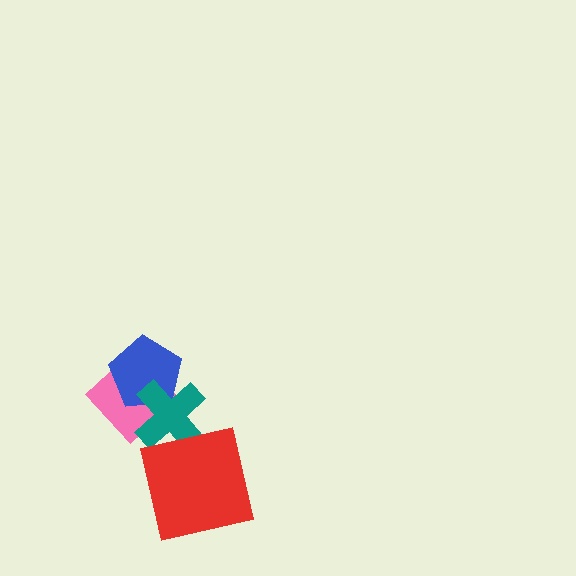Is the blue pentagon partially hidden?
Yes, it is partially covered by another shape.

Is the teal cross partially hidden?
Yes, it is partially covered by another shape.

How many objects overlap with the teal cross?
3 objects overlap with the teal cross.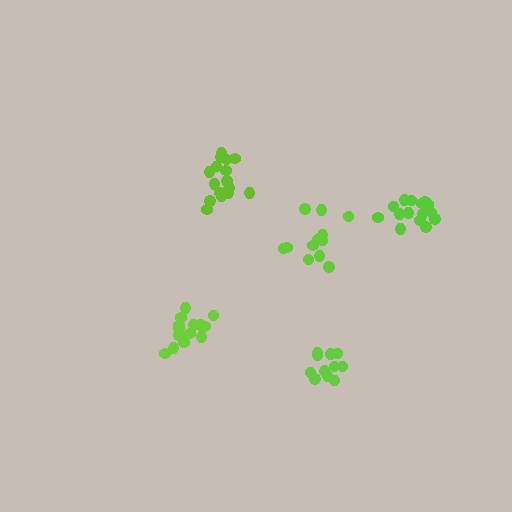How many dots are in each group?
Group 1: 17 dots, Group 2: 14 dots, Group 3: 12 dots, Group 4: 11 dots, Group 5: 15 dots (69 total).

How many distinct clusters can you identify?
There are 5 distinct clusters.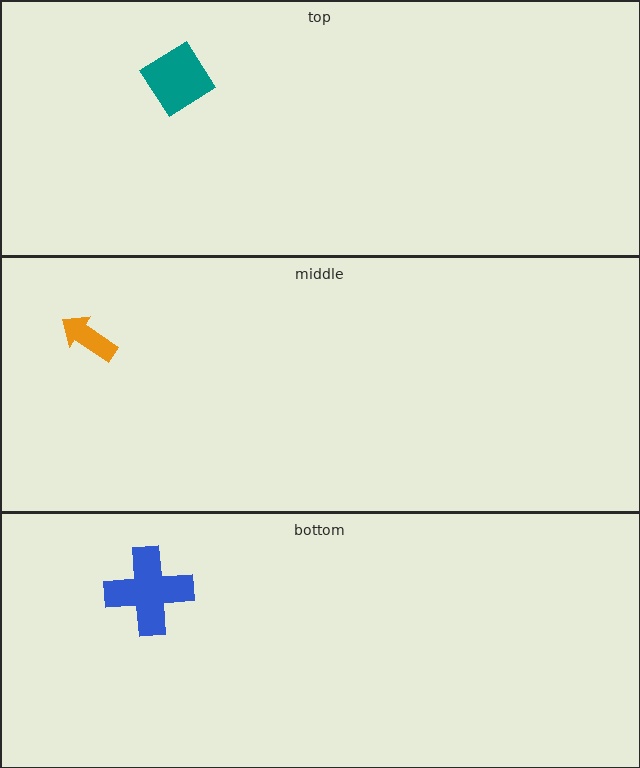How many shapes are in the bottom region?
1.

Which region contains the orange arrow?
The middle region.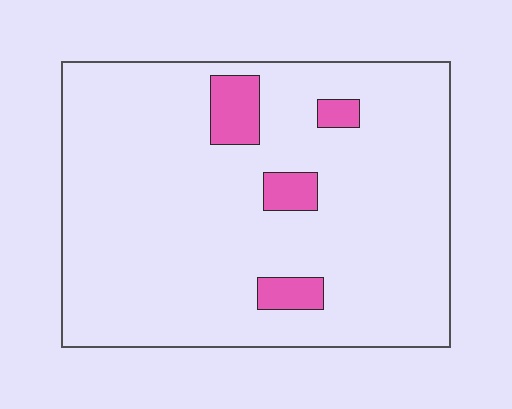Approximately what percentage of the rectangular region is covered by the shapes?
Approximately 10%.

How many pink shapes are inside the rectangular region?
4.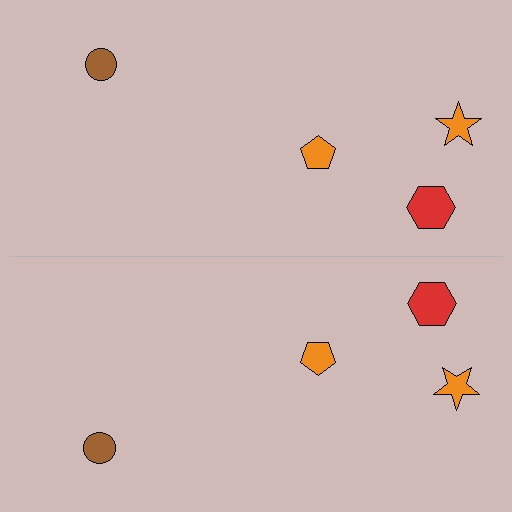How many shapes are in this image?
There are 8 shapes in this image.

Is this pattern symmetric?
Yes, this pattern has bilateral (reflection) symmetry.